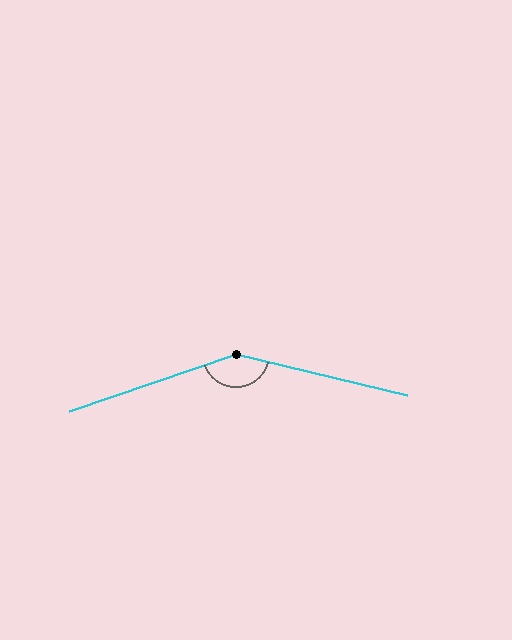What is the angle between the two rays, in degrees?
Approximately 148 degrees.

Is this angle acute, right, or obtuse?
It is obtuse.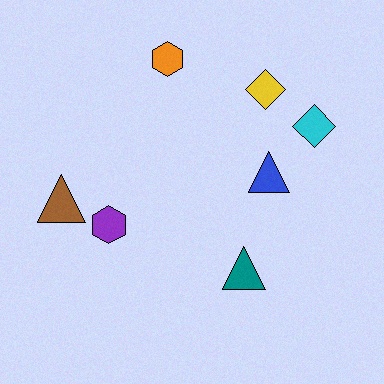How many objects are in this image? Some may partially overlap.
There are 7 objects.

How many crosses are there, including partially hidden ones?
There are no crosses.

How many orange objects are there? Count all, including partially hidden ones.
There is 1 orange object.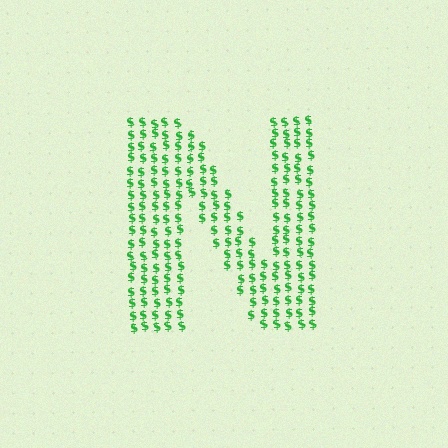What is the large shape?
The large shape is the letter N.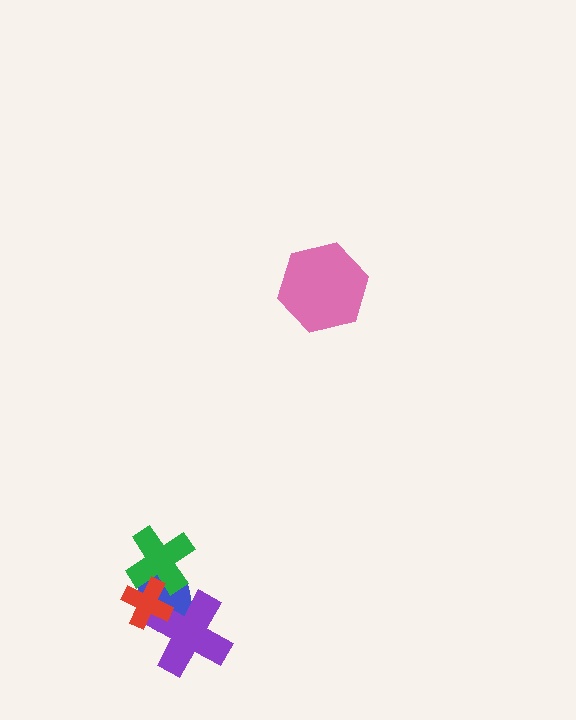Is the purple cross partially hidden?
Yes, it is partially covered by another shape.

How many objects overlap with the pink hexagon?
0 objects overlap with the pink hexagon.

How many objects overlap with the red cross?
3 objects overlap with the red cross.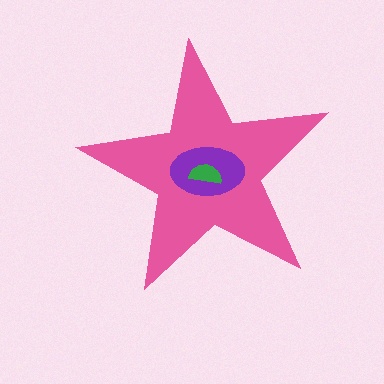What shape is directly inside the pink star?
The purple ellipse.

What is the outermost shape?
The pink star.